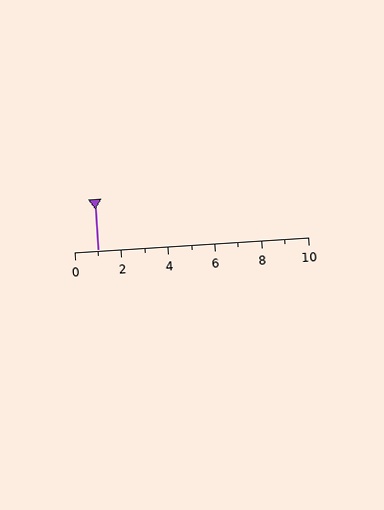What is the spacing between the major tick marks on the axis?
The major ticks are spaced 2 apart.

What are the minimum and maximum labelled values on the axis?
The axis runs from 0 to 10.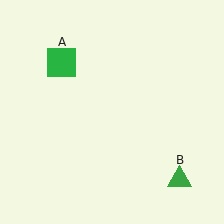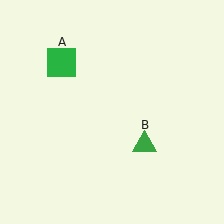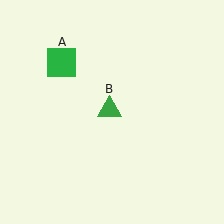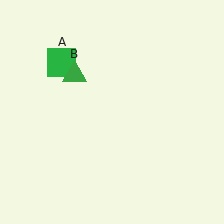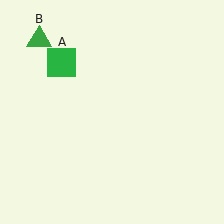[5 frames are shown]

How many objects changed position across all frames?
1 object changed position: green triangle (object B).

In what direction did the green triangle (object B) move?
The green triangle (object B) moved up and to the left.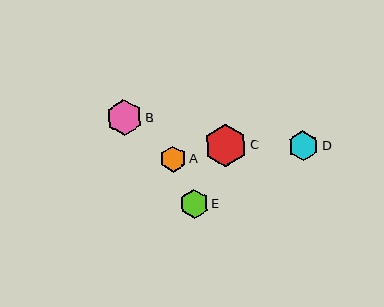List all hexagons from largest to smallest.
From largest to smallest: C, B, D, E, A.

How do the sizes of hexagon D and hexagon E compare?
Hexagon D and hexagon E are approximately the same size.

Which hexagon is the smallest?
Hexagon A is the smallest with a size of approximately 26 pixels.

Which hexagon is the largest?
Hexagon C is the largest with a size of approximately 43 pixels.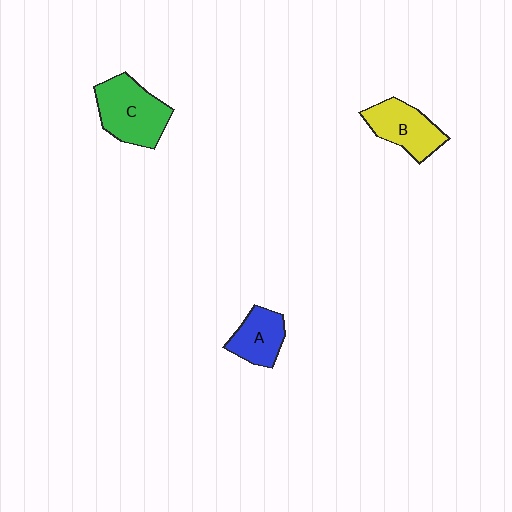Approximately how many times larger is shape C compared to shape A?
Approximately 1.6 times.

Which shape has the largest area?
Shape C (green).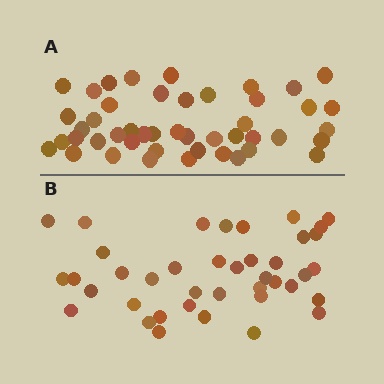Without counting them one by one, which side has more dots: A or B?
Region A (the top region) has more dots.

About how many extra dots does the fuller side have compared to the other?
Region A has about 6 more dots than region B.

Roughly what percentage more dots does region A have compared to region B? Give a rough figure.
About 15% more.